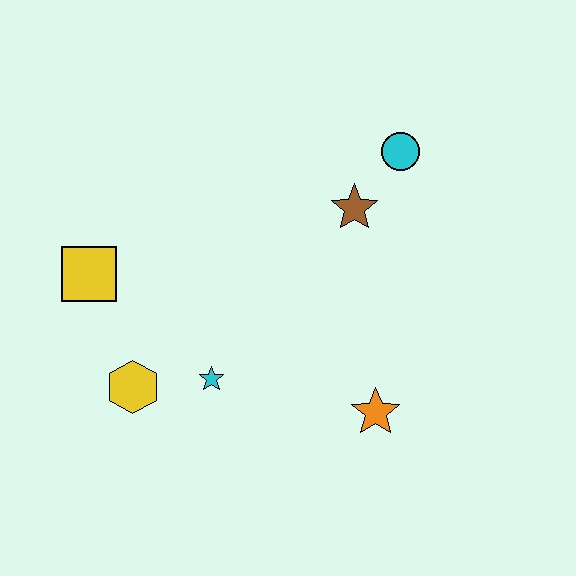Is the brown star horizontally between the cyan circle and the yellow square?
Yes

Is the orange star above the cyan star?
No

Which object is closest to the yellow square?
The yellow hexagon is closest to the yellow square.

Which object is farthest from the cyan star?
The cyan circle is farthest from the cyan star.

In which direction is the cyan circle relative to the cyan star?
The cyan circle is above the cyan star.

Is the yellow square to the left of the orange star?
Yes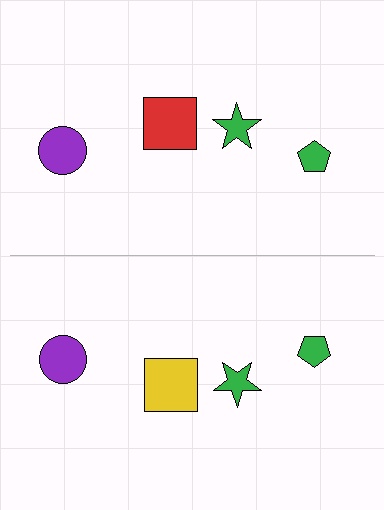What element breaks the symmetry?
The yellow square on the bottom side breaks the symmetry — its mirror counterpart is red.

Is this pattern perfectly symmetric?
No, the pattern is not perfectly symmetric. The yellow square on the bottom side breaks the symmetry — its mirror counterpart is red.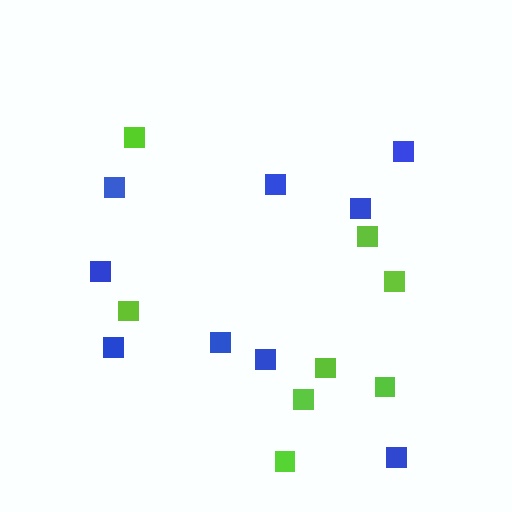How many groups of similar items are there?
There are 2 groups: one group of lime squares (8) and one group of blue squares (9).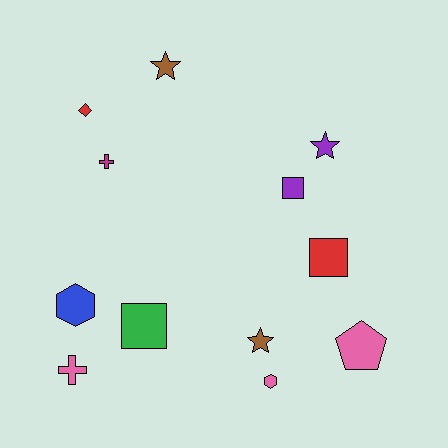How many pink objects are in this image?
There are 3 pink objects.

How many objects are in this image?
There are 12 objects.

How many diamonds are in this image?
There is 1 diamond.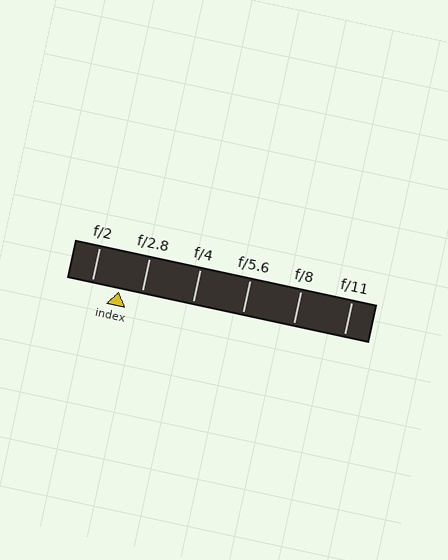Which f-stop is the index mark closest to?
The index mark is closest to f/2.8.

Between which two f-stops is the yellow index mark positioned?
The index mark is between f/2 and f/2.8.